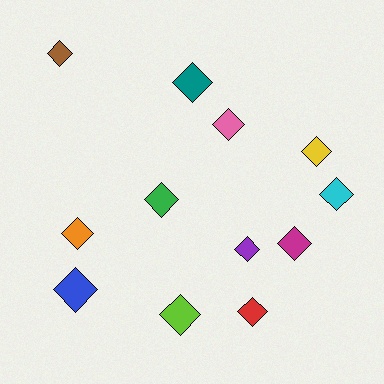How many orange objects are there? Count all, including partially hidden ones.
There is 1 orange object.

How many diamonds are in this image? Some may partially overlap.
There are 12 diamonds.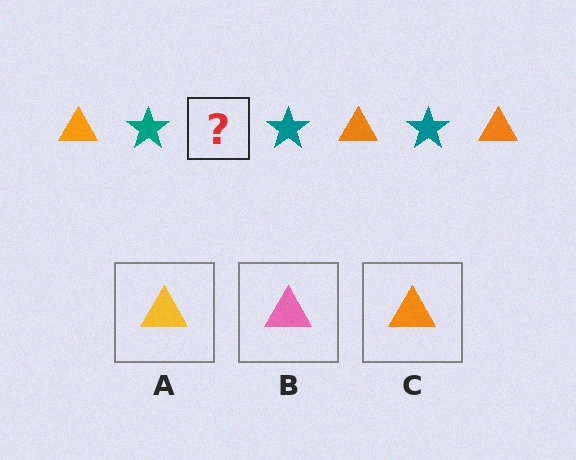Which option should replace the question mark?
Option C.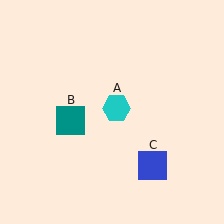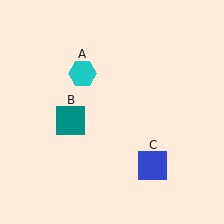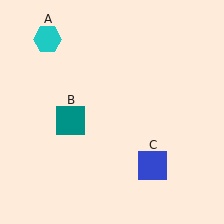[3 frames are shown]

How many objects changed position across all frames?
1 object changed position: cyan hexagon (object A).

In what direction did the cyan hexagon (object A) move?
The cyan hexagon (object A) moved up and to the left.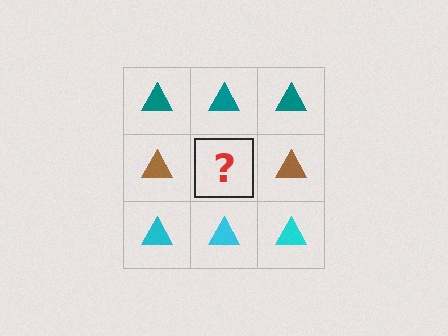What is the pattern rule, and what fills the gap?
The rule is that each row has a consistent color. The gap should be filled with a brown triangle.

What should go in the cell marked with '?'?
The missing cell should contain a brown triangle.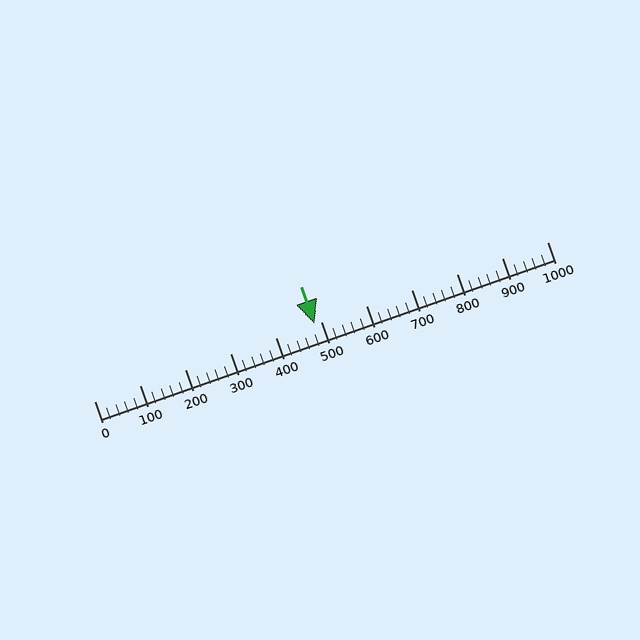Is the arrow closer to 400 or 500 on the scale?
The arrow is closer to 500.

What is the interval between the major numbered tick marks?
The major tick marks are spaced 100 units apart.